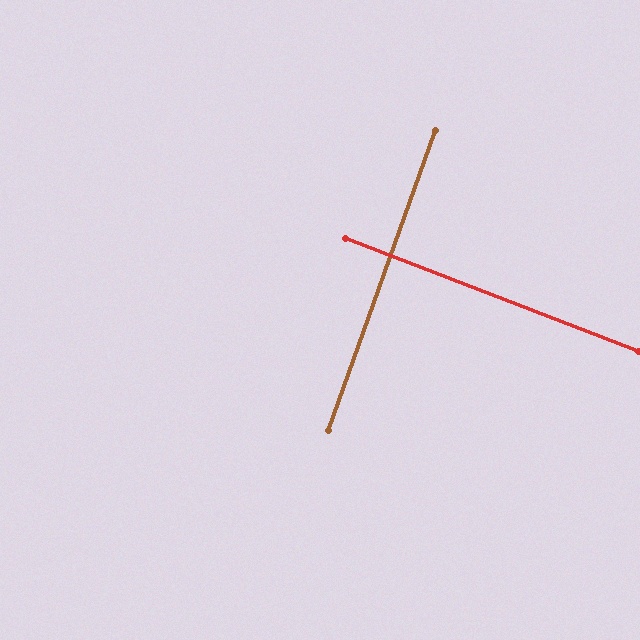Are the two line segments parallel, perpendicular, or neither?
Perpendicular — they meet at approximately 89°.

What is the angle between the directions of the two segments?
Approximately 89 degrees.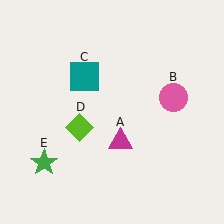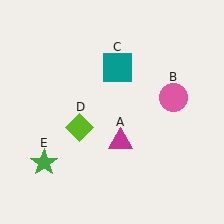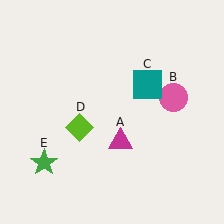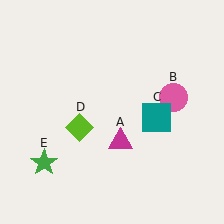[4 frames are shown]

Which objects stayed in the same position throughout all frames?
Magenta triangle (object A) and pink circle (object B) and lime diamond (object D) and green star (object E) remained stationary.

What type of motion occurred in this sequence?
The teal square (object C) rotated clockwise around the center of the scene.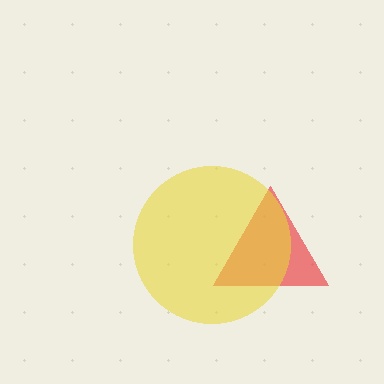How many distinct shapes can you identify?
There are 2 distinct shapes: a red triangle, a yellow circle.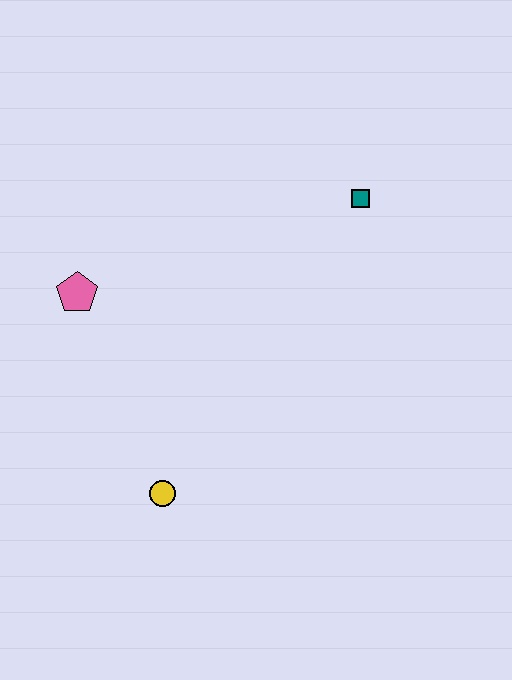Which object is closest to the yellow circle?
The pink pentagon is closest to the yellow circle.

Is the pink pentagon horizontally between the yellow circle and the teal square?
No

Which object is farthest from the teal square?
The yellow circle is farthest from the teal square.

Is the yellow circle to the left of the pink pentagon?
No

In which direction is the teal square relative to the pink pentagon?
The teal square is to the right of the pink pentagon.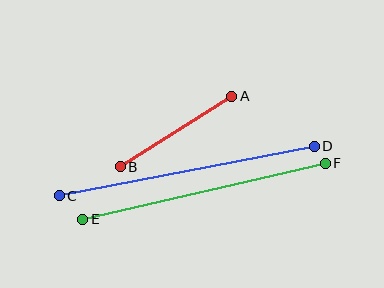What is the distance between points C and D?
The distance is approximately 259 pixels.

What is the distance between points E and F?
The distance is approximately 249 pixels.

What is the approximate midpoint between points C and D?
The midpoint is at approximately (187, 171) pixels.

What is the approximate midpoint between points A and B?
The midpoint is at approximately (176, 132) pixels.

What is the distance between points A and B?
The distance is approximately 132 pixels.